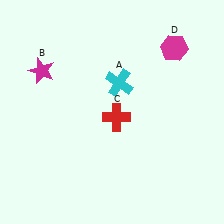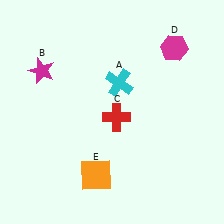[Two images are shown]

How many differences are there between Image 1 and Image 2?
There is 1 difference between the two images.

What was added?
An orange square (E) was added in Image 2.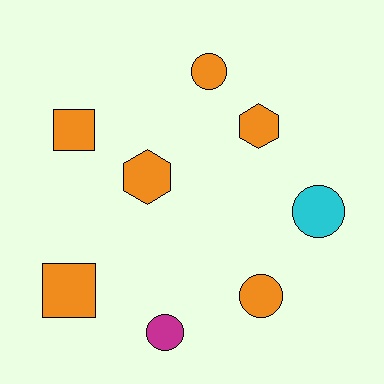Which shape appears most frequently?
Circle, with 4 objects.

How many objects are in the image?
There are 8 objects.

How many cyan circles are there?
There is 1 cyan circle.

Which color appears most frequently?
Orange, with 6 objects.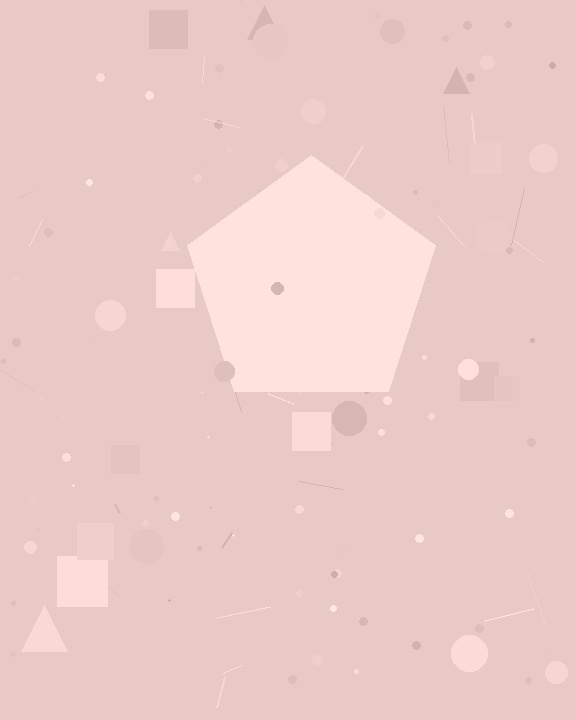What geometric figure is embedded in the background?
A pentagon is embedded in the background.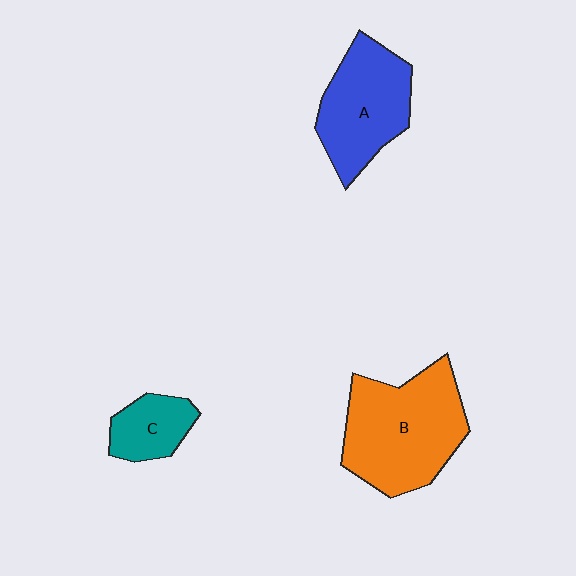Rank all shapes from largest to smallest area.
From largest to smallest: B (orange), A (blue), C (teal).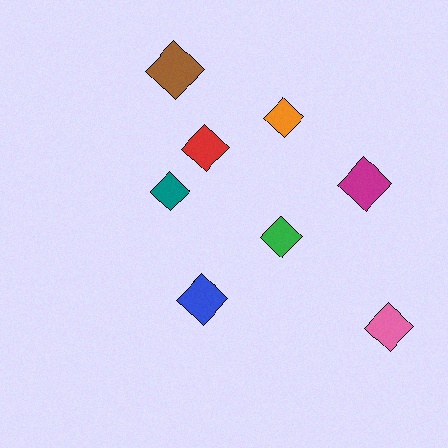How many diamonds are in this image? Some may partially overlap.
There are 8 diamonds.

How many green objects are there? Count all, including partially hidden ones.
There is 1 green object.